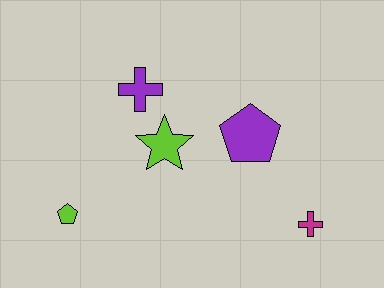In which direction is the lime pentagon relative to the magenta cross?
The lime pentagon is to the left of the magenta cross.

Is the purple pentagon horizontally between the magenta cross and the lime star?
Yes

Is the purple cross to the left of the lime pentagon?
No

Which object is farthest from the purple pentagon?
The lime pentagon is farthest from the purple pentagon.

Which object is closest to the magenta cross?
The purple pentagon is closest to the magenta cross.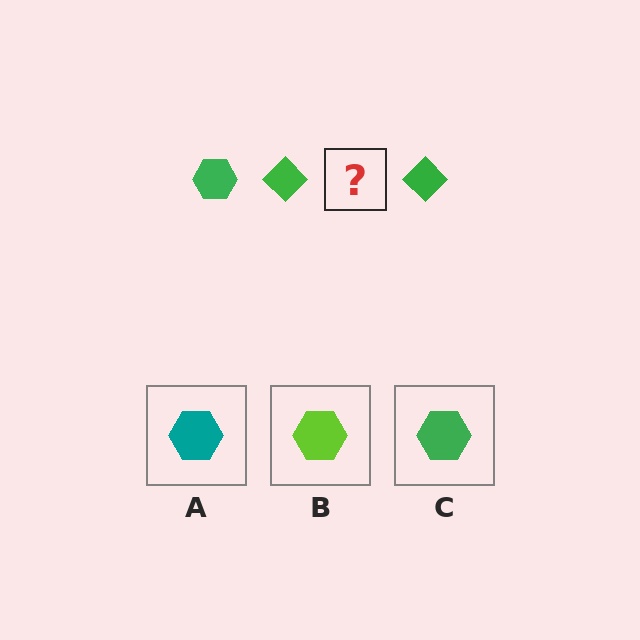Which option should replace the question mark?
Option C.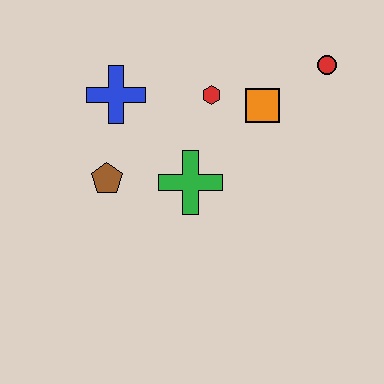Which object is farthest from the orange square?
The brown pentagon is farthest from the orange square.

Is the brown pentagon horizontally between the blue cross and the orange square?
No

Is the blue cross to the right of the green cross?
No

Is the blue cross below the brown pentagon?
No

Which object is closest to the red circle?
The orange square is closest to the red circle.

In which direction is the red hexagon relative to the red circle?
The red hexagon is to the left of the red circle.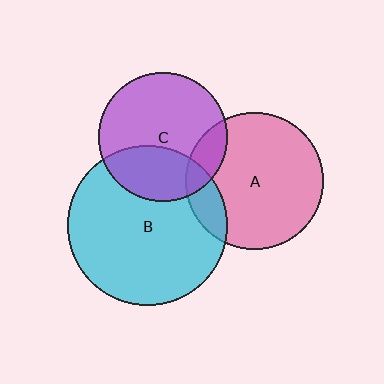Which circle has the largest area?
Circle B (cyan).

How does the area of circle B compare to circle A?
Approximately 1.3 times.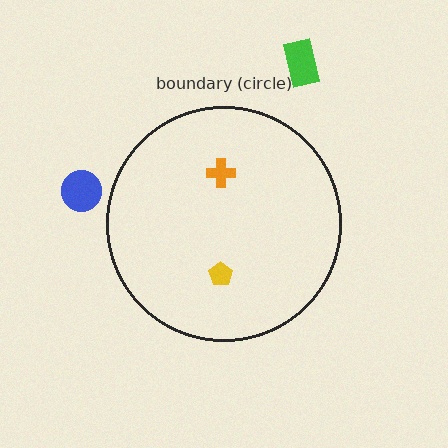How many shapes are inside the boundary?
2 inside, 2 outside.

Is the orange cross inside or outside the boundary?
Inside.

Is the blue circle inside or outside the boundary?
Outside.